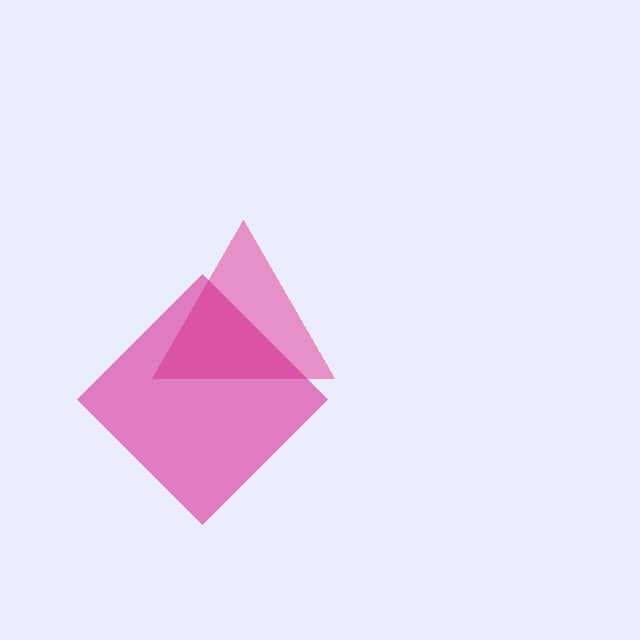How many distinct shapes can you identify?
There are 2 distinct shapes: a pink triangle, a magenta diamond.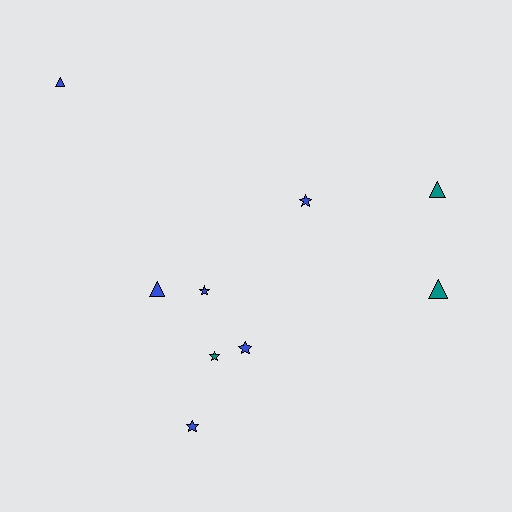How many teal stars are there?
There is 1 teal star.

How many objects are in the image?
There are 9 objects.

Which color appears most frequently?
Blue, with 6 objects.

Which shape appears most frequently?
Star, with 5 objects.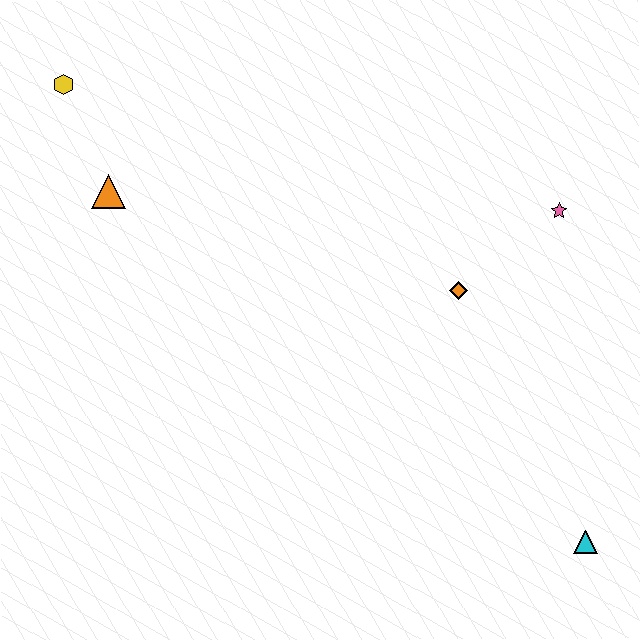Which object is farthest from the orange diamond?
The yellow hexagon is farthest from the orange diamond.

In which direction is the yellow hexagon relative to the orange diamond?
The yellow hexagon is to the left of the orange diamond.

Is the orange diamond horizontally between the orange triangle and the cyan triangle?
Yes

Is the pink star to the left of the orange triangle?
No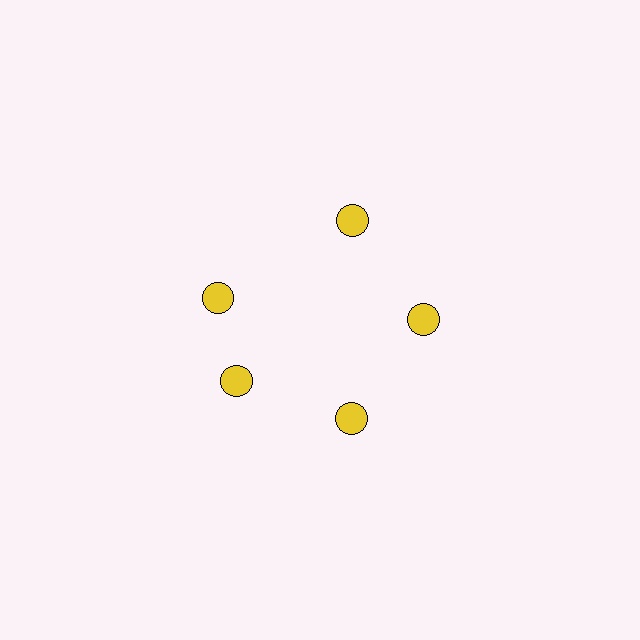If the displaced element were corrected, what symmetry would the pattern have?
It would have 5-fold rotational symmetry — the pattern would map onto itself every 72 degrees.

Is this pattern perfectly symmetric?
No. The 5 yellow circles are arranged in a ring, but one element near the 10 o'clock position is rotated out of alignment along the ring, breaking the 5-fold rotational symmetry.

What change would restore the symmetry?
The symmetry would be restored by rotating it back into even spacing with its neighbors so that all 5 circles sit at equal angles and equal distance from the center.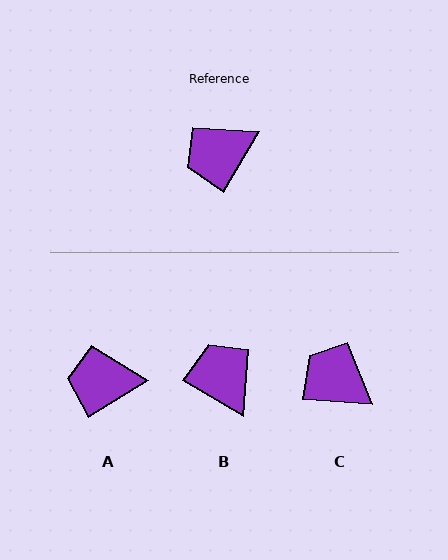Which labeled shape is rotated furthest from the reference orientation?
B, about 90 degrees away.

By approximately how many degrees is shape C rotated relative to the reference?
Approximately 64 degrees clockwise.